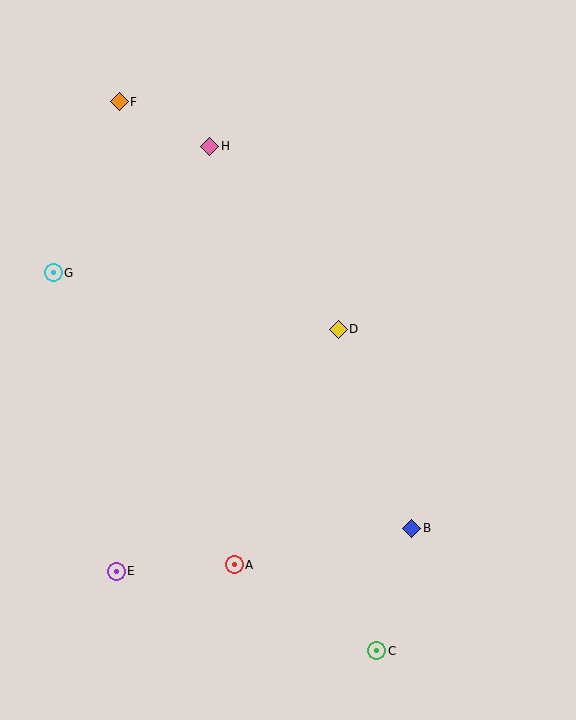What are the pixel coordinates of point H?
Point H is at (210, 146).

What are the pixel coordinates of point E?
Point E is at (116, 571).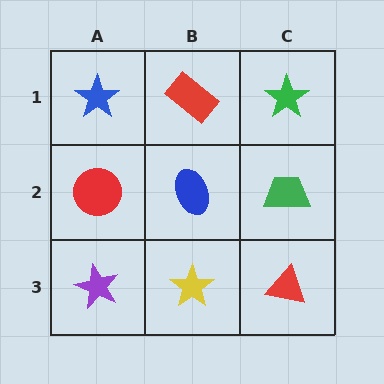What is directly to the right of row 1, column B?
A green star.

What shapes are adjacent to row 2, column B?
A red rectangle (row 1, column B), a yellow star (row 3, column B), a red circle (row 2, column A), a green trapezoid (row 2, column C).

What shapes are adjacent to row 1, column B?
A blue ellipse (row 2, column B), a blue star (row 1, column A), a green star (row 1, column C).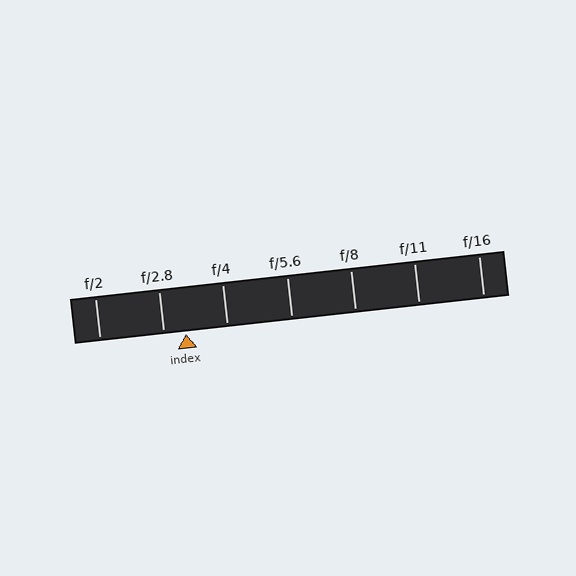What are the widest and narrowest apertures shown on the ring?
The widest aperture shown is f/2 and the narrowest is f/16.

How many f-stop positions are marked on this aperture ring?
There are 7 f-stop positions marked.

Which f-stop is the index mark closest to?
The index mark is closest to f/2.8.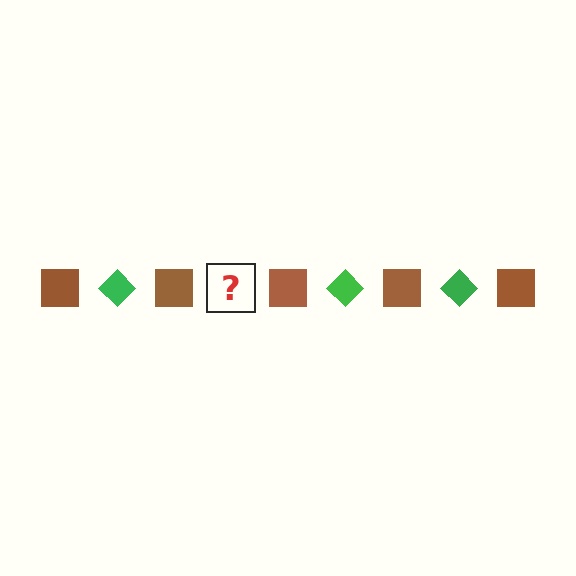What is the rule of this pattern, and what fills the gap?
The rule is that the pattern alternates between brown square and green diamond. The gap should be filled with a green diamond.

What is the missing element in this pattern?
The missing element is a green diamond.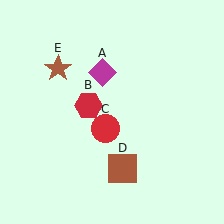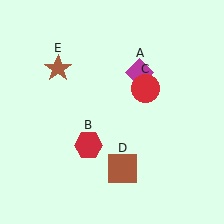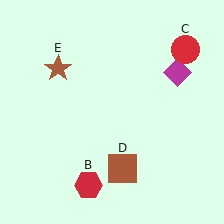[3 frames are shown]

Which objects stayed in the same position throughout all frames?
Brown square (object D) and brown star (object E) remained stationary.